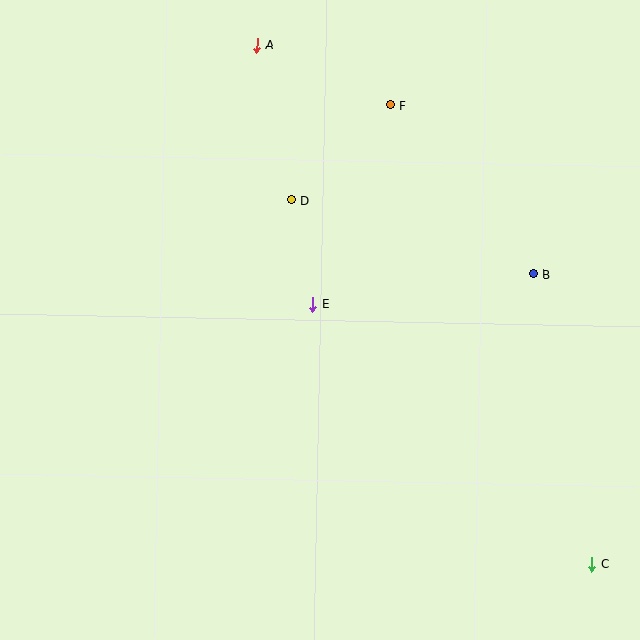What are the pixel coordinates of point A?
Point A is at (257, 45).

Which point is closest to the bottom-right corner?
Point C is closest to the bottom-right corner.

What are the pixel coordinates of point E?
Point E is at (313, 304).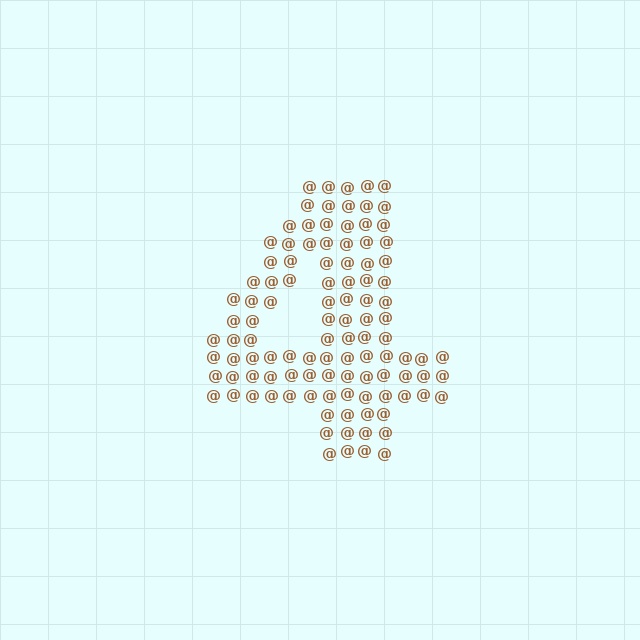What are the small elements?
The small elements are at signs.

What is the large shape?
The large shape is the digit 4.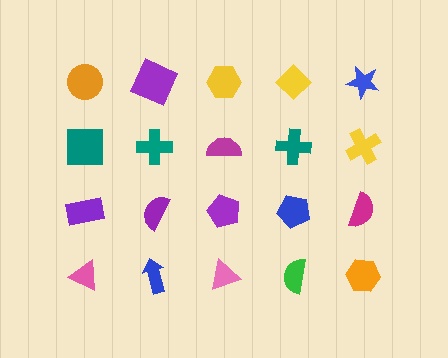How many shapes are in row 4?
5 shapes.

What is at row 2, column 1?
A teal square.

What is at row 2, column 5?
A yellow cross.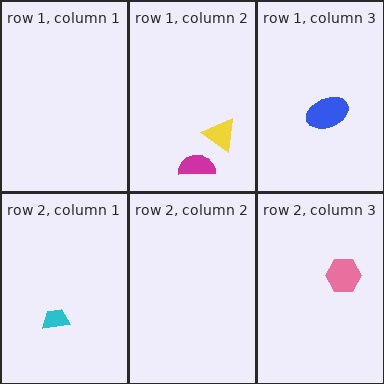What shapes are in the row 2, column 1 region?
The cyan trapezoid.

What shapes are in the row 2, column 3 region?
The pink hexagon.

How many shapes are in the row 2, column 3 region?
1.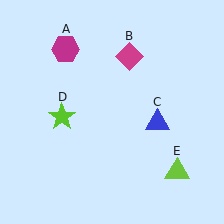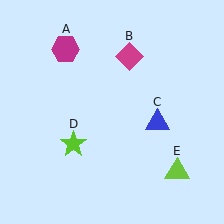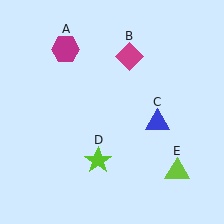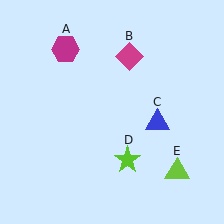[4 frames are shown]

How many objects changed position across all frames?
1 object changed position: lime star (object D).